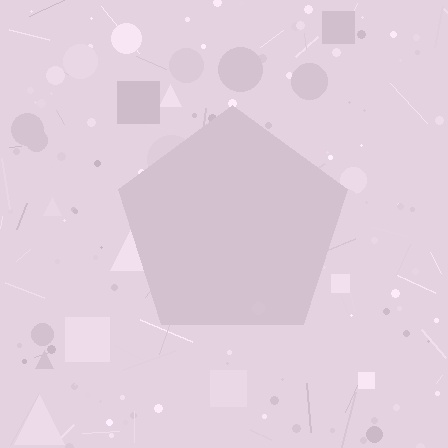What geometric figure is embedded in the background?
A pentagon is embedded in the background.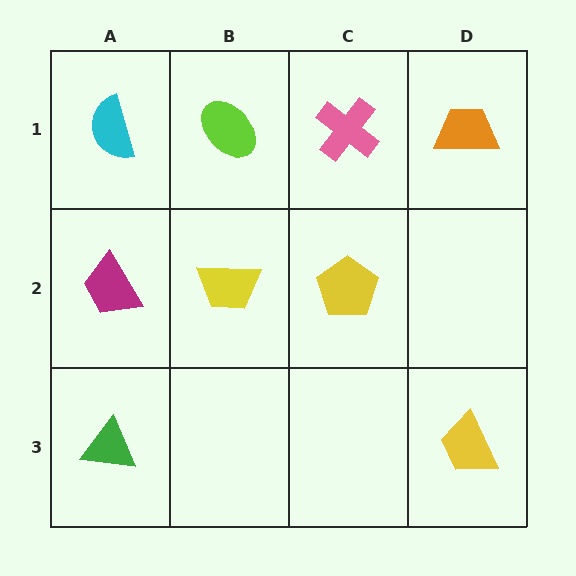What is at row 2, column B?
A yellow trapezoid.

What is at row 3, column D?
A yellow trapezoid.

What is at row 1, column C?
A pink cross.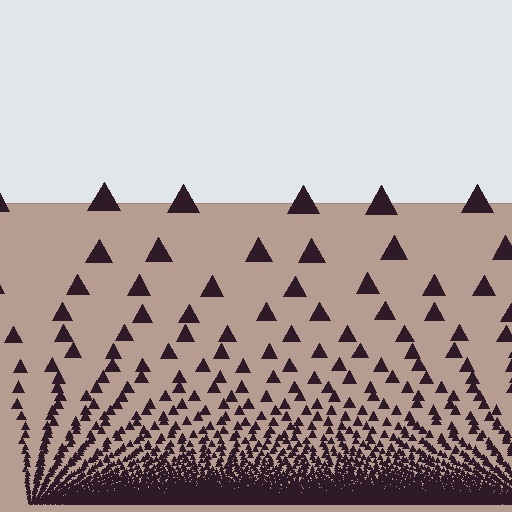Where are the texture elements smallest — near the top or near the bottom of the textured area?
Near the bottom.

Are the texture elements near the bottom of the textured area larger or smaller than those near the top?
Smaller. The gradient is inverted — elements near the bottom are smaller and denser.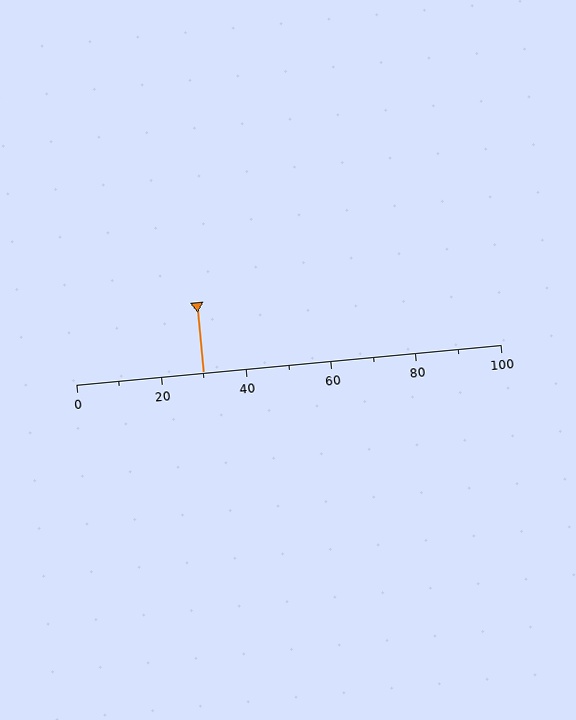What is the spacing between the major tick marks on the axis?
The major ticks are spaced 20 apart.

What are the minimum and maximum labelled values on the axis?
The axis runs from 0 to 100.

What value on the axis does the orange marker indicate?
The marker indicates approximately 30.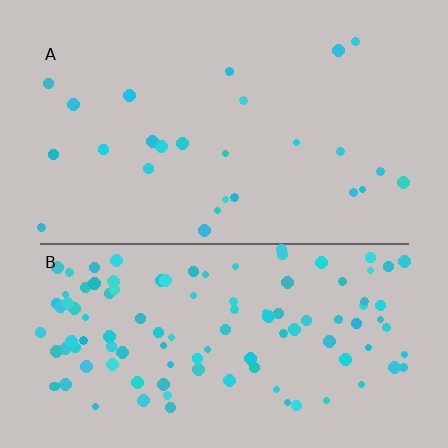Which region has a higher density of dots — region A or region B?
B (the bottom).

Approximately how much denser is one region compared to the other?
Approximately 4.4× — region B over region A.